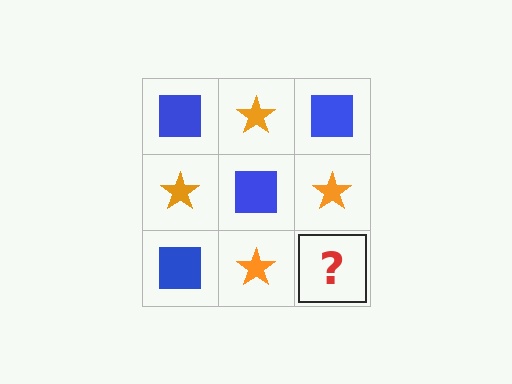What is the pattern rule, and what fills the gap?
The rule is that it alternates blue square and orange star in a checkerboard pattern. The gap should be filled with a blue square.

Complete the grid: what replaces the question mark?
The question mark should be replaced with a blue square.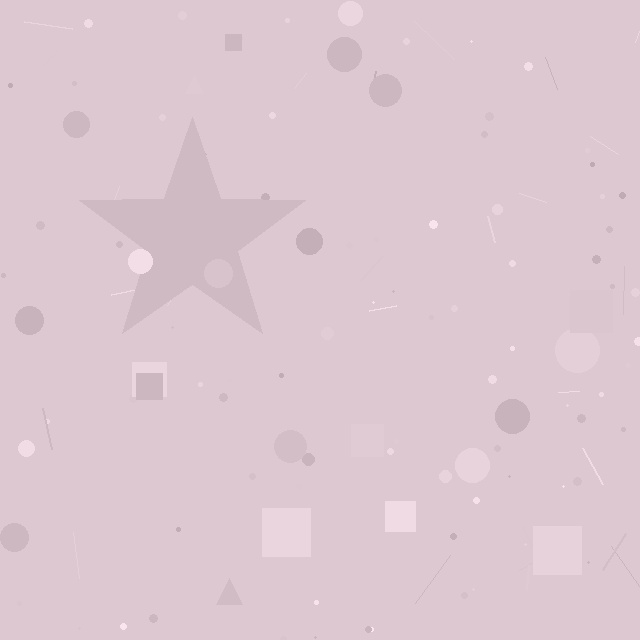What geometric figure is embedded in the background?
A star is embedded in the background.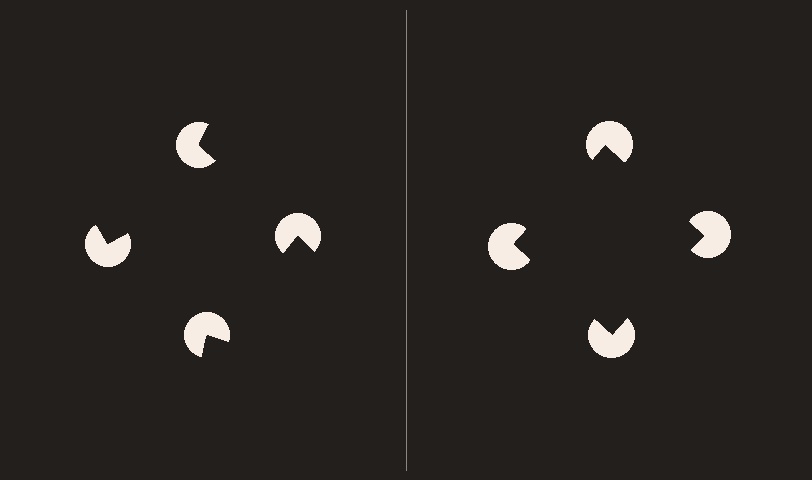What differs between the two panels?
The pac-man discs are positioned identically on both sides; only the wedge orientations differ. On the right they align to a square; on the left they are misaligned.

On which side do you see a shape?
An illusory square appears on the right side. On the left side the wedge cuts are rotated, so no coherent shape forms.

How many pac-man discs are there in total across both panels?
8 — 4 on each side.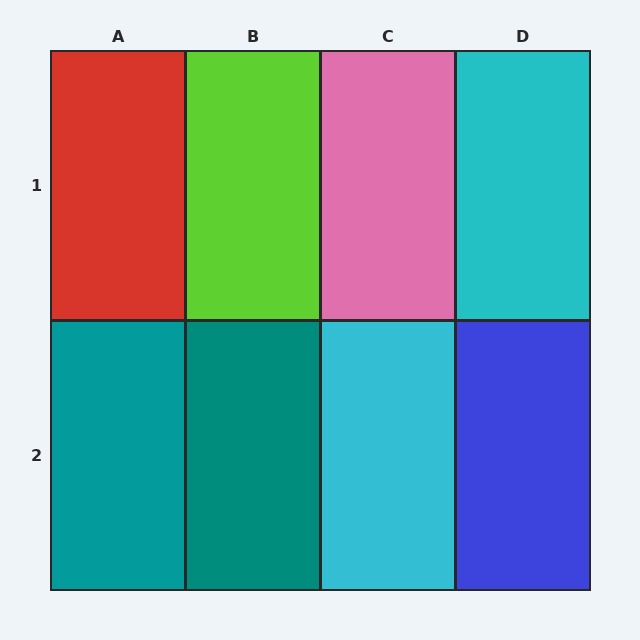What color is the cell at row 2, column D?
Blue.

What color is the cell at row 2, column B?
Teal.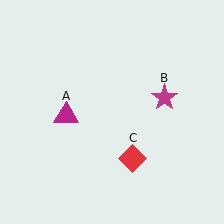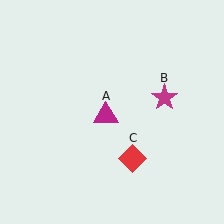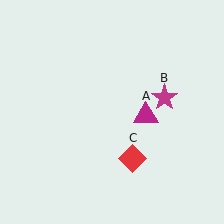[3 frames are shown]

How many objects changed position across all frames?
1 object changed position: magenta triangle (object A).